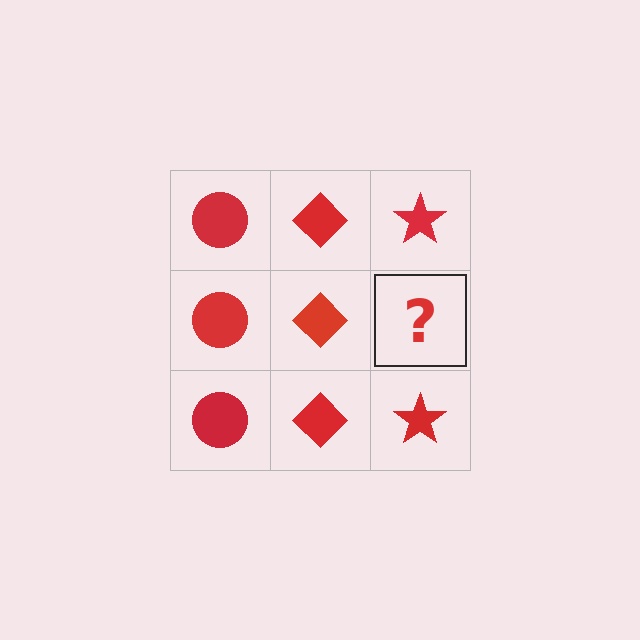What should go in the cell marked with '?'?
The missing cell should contain a red star.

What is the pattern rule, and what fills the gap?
The rule is that each column has a consistent shape. The gap should be filled with a red star.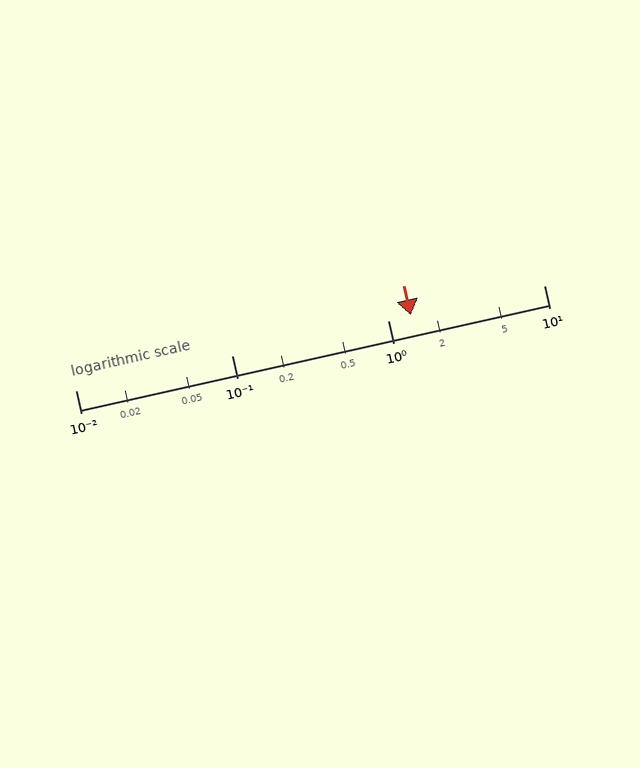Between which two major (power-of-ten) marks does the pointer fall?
The pointer is between 1 and 10.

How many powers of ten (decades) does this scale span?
The scale spans 3 decades, from 0.01 to 10.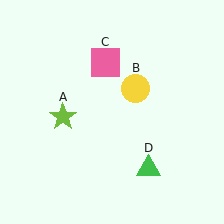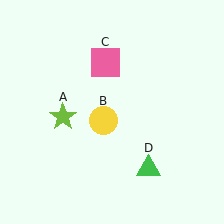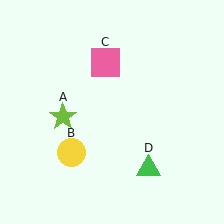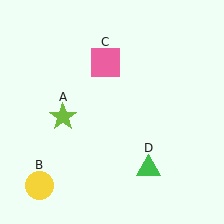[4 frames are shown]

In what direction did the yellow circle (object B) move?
The yellow circle (object B) moved down and to the left.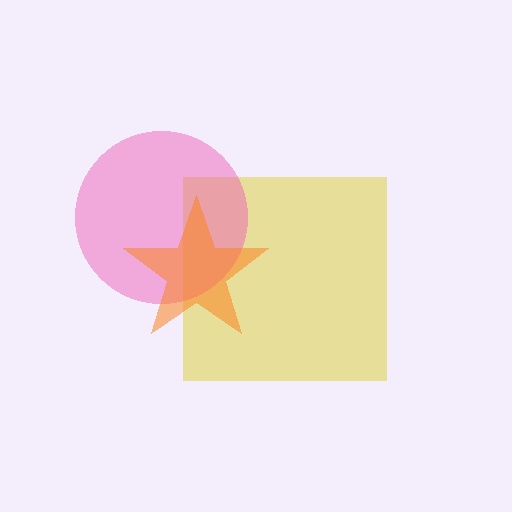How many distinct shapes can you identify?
There are 3 distinct shapes: a yellow square, a pink circle, an orange star.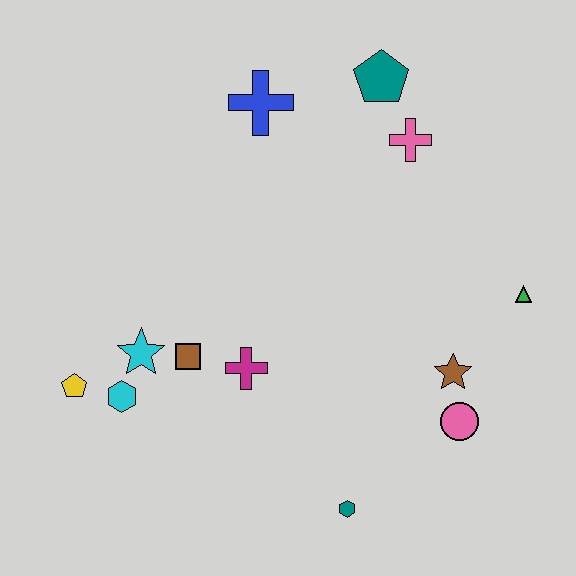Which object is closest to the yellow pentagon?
The cyan hexagon is closest to the yellow pentagon.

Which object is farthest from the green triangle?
The yellow pentagon is farthest from the green triangle.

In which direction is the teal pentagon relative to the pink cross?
The teal pentagon is above the pink cross.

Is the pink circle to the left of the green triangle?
Yes